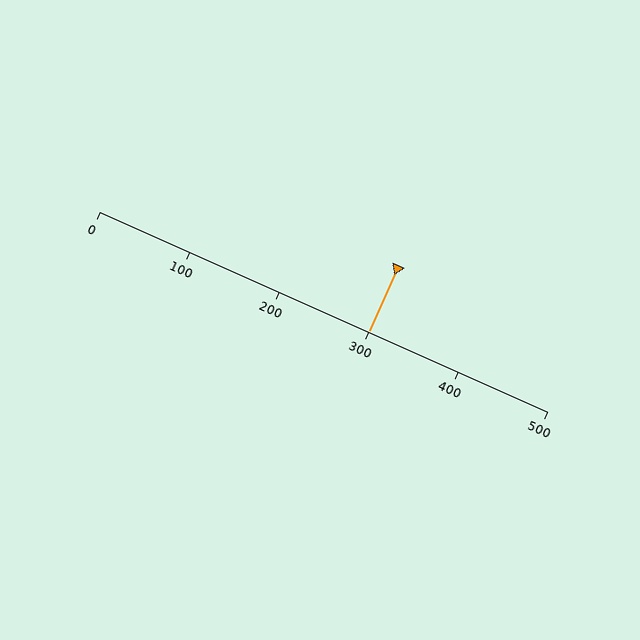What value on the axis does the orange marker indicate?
The marker indicates approximately 300.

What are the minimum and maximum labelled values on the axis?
The axis runs from 0 to 500.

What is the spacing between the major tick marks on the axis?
The major ticks are spaced 100 apart.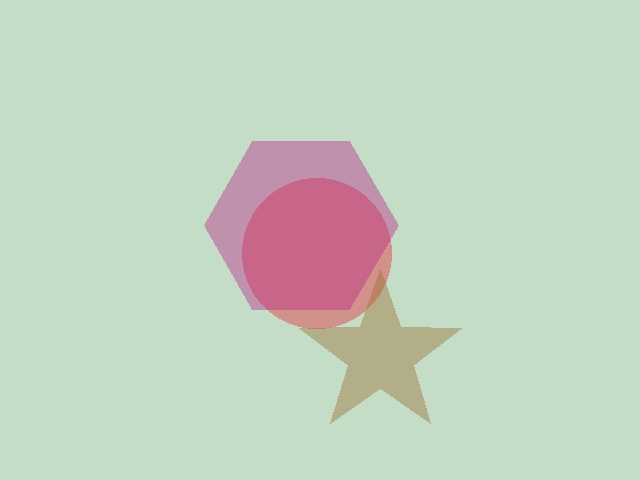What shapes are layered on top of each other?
The layered shapes are: a red circle, a brown star, a magenta hexagon.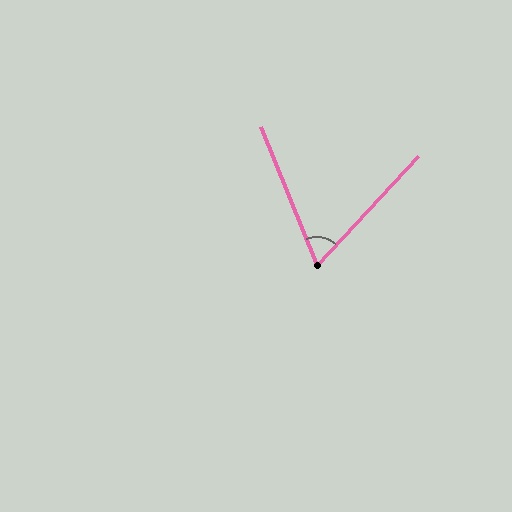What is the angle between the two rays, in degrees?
Approximately 65 degrees.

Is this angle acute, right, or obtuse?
It is acute.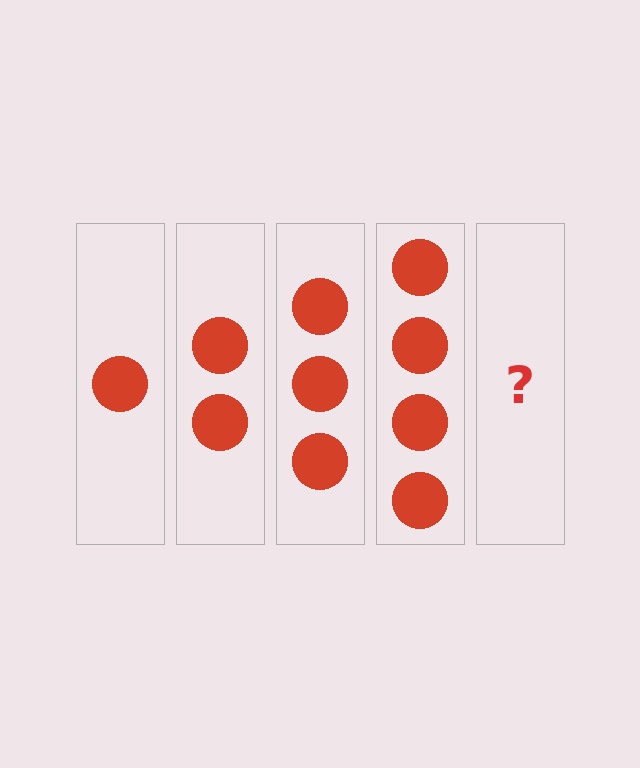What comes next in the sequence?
The next element should be 5 circles.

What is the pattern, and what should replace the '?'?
The pattern is that each step adds one more circle. The '?' should be 5 circles.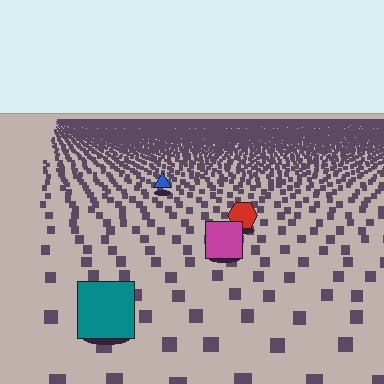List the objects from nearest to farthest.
From nearest to farthest: the teal square, the magenta square, the red hexagon, the blue triangle.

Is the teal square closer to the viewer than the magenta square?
Yes. The teal square is closer — you can tell from the texture gradient: the ground texture is coarser near it.